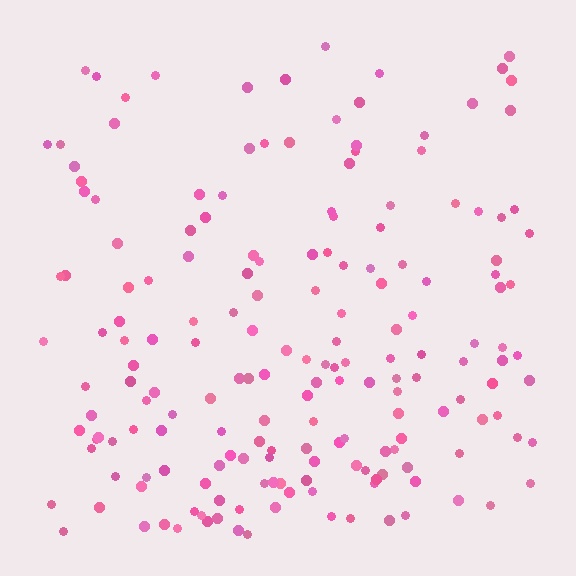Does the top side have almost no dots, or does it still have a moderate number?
Still a moderate number, just noticeably fewer than the bottom.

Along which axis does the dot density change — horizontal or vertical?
Vertical.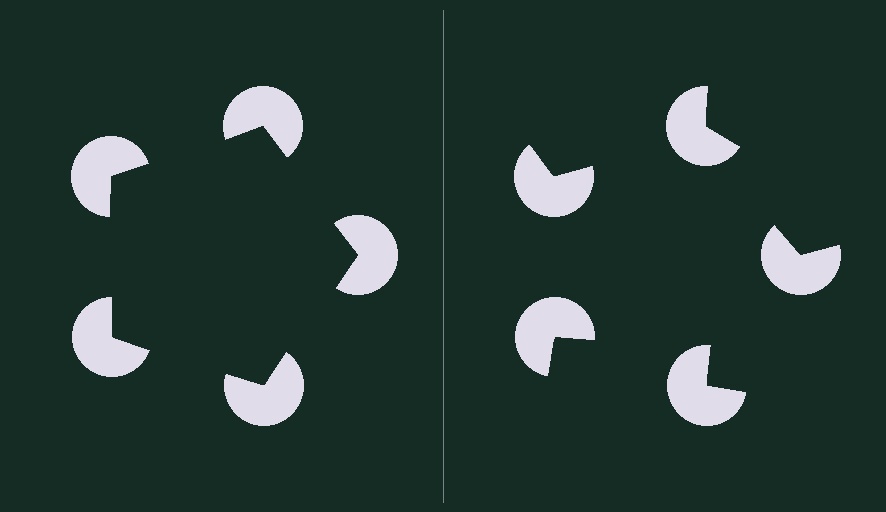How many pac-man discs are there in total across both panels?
10 — 5 on each side.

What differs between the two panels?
The pac-man discs are positioned identically on both sides; only the wedge orientations differ. On the left they align to a pentagon; on the right they are misaligned.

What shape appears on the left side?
An illusory pentagon.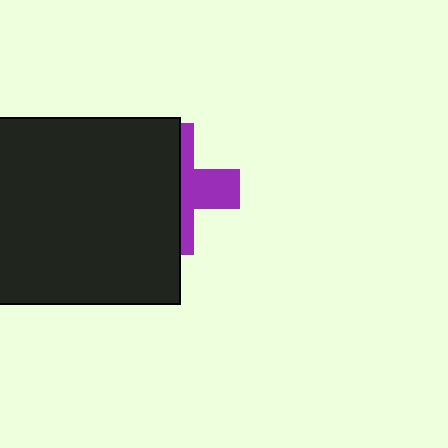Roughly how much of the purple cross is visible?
A small part of it is visible (roughly 38%).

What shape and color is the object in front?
The object in front is a black square.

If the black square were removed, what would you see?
You would see the complete purple cross.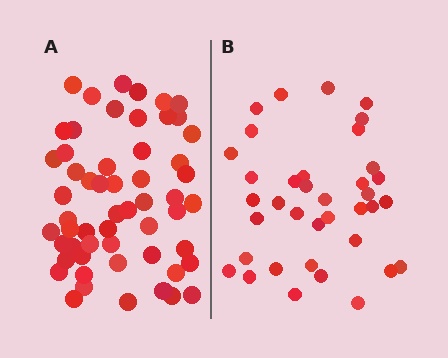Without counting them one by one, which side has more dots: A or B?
Region A (the left region) has more dots.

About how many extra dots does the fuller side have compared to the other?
Region A has approximately 20 more dots than region B.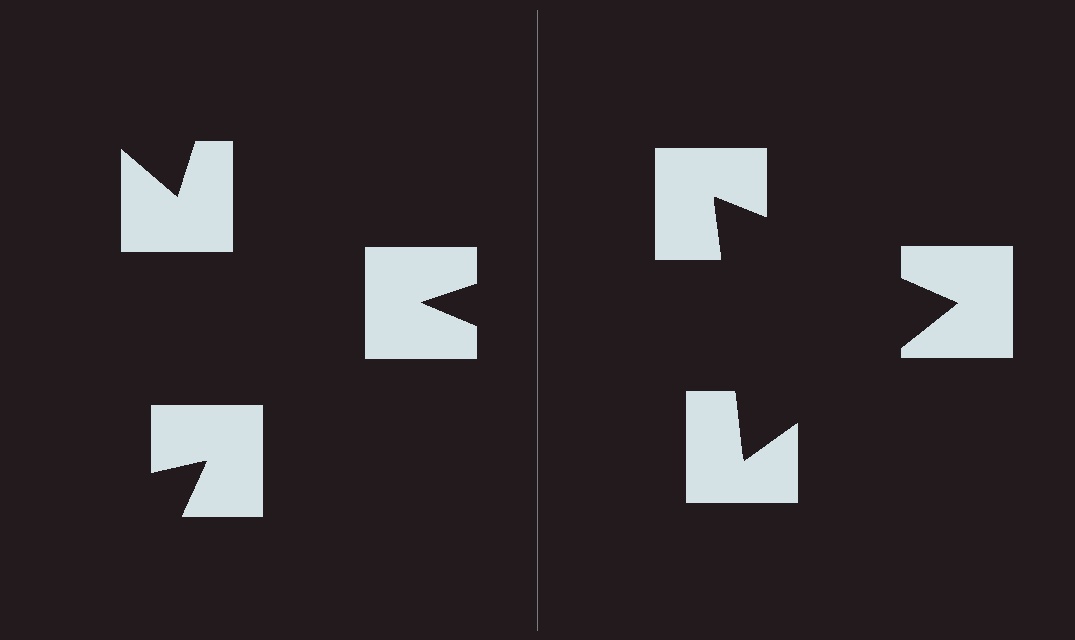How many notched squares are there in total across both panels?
6 — 3 on each side.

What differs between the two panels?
The notched squares are positioned identically on both sides; only the wedge orientations differ. On the right they align to a triangle; on the left they are misaligned.